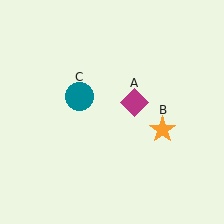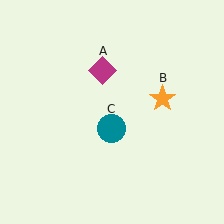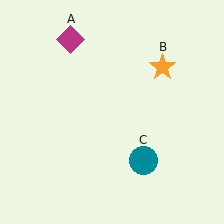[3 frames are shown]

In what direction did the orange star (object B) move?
The orange star (object B) moved up.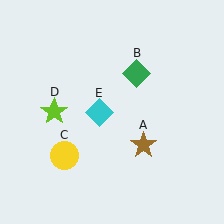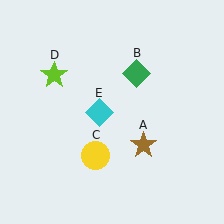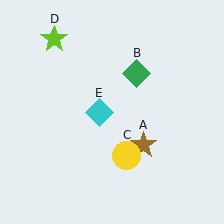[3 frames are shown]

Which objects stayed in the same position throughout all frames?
Brown star (object A) and green diamond (object B) and cyan diamond (object E) remained stationary.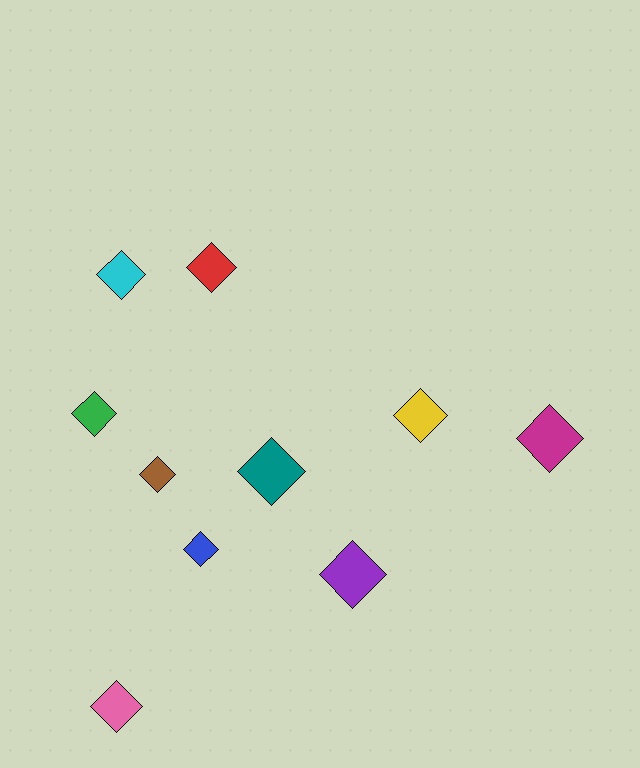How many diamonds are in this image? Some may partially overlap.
There are 10 diamonds.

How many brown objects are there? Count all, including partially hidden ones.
There is 1 brown object.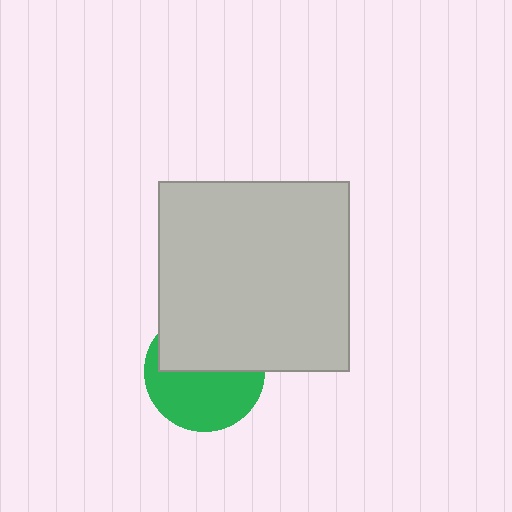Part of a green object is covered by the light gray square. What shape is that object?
It is a circle.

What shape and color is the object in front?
The object in front is a light gray square.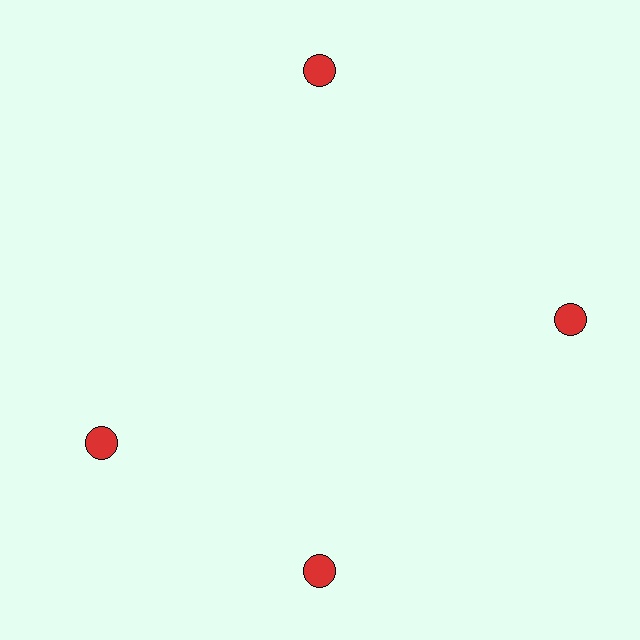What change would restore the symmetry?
The symmetry would be restored by rotating it back into even spacing with its neighbors so that all 4 circles sit at equal angles and equal distance from the center.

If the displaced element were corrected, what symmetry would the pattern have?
It would have 4-fold rotational symmetry — the pattern would map onto itself every 90 degrees.